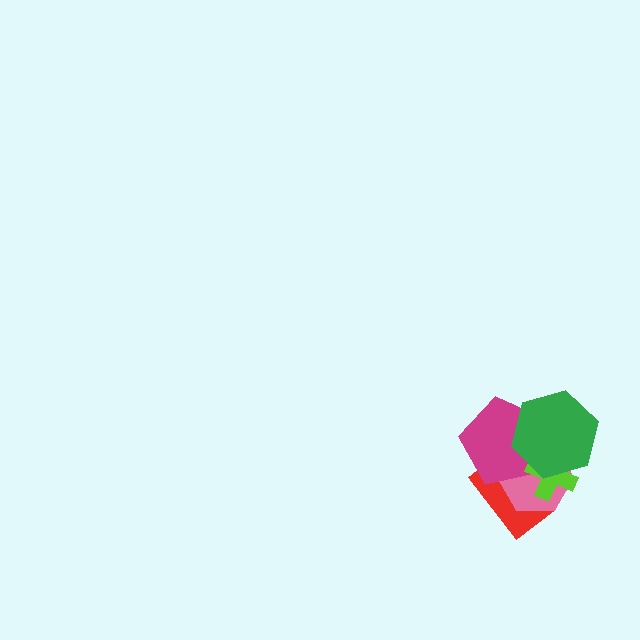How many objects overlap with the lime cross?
4 objects overlap with the lime cross.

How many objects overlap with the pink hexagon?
4 objects overlap with the pink hexagon.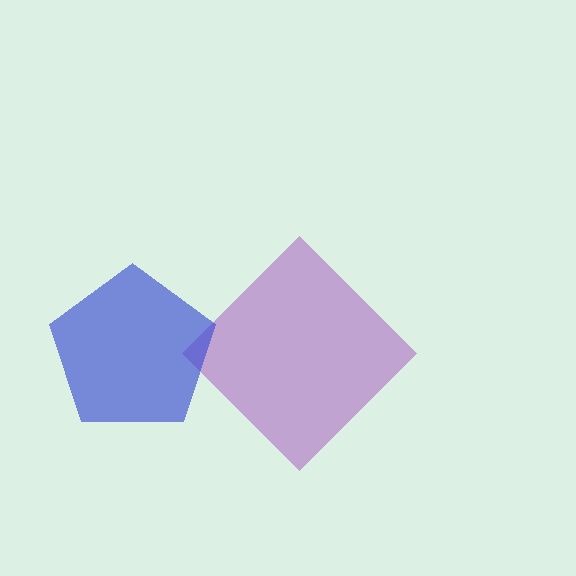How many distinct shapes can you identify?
There are 2 distinct shapes: a purple diamond, a blue pentagon.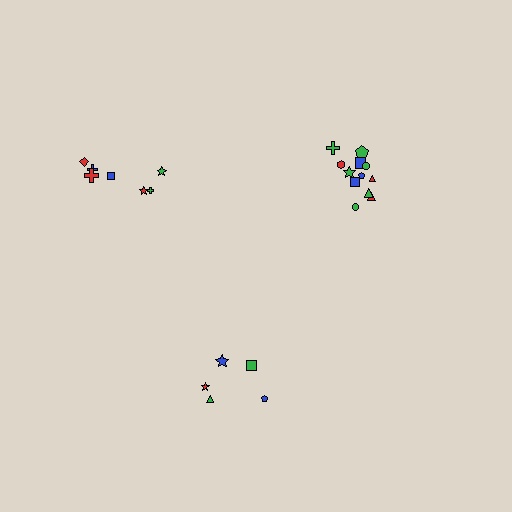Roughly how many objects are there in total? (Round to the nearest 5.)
Roughly 25 objects in total.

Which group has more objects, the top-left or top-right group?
The top-right group.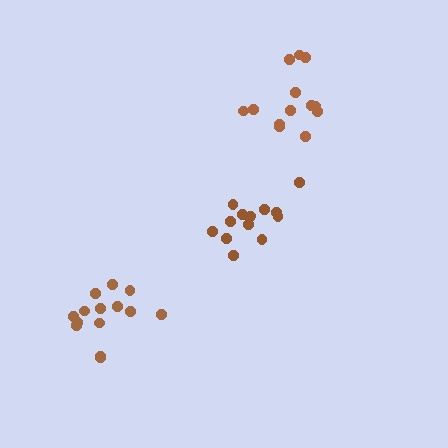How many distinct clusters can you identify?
There are 3 distinct clusters.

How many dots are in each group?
Group 1: 14 dots, Group 2: 14 dots, Group 3: 13 dots (41 total).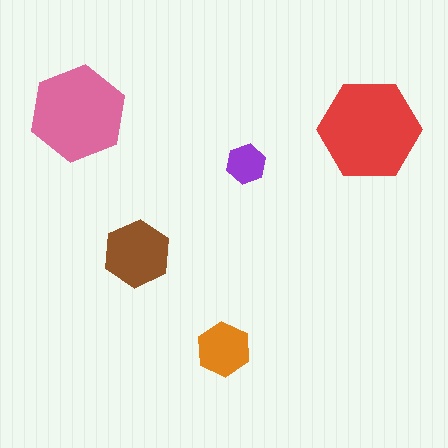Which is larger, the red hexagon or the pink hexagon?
The red one.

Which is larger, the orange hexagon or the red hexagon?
The red one.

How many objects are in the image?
There are 5 objects in the image.